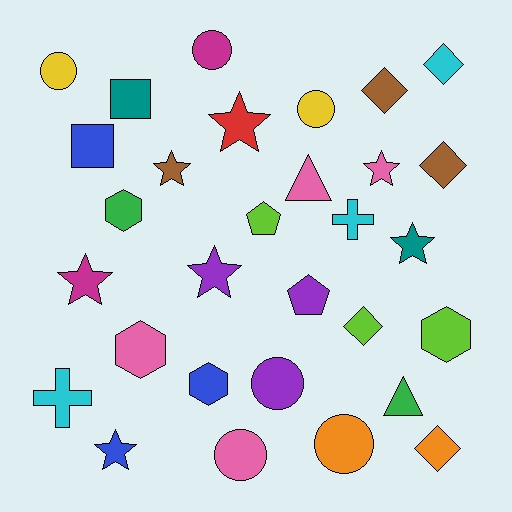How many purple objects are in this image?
There are 3 purple objects.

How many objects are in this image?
There are 30 objects.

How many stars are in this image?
There are 7 stars.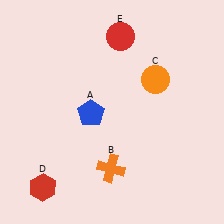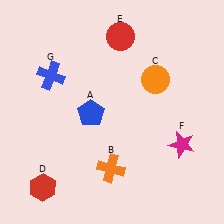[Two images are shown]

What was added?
A magenta star (F), a blue cross (G) were added in Image 2.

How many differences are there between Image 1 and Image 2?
There are 2 differences between the two images.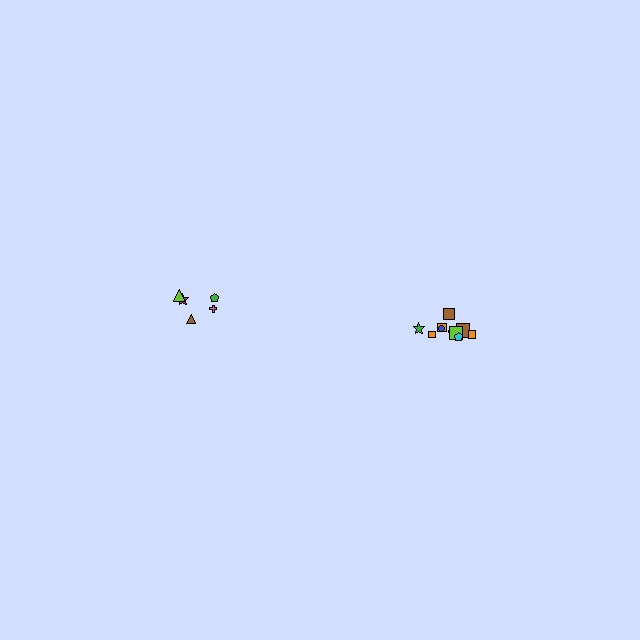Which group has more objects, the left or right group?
The right group.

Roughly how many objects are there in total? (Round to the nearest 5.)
Roughly 15 objects in total.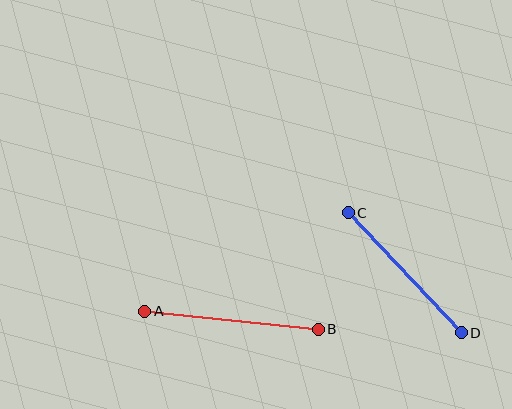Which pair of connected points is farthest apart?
Points A and B are farthest apart.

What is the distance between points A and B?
The distance is approximately 175 pixels.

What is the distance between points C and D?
The distance is approximately 165 pixels.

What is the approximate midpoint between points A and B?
The midpoint is at approximately (231, 320) pixels.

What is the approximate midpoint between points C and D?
The midpoint is at approximately (405, 273) pixels.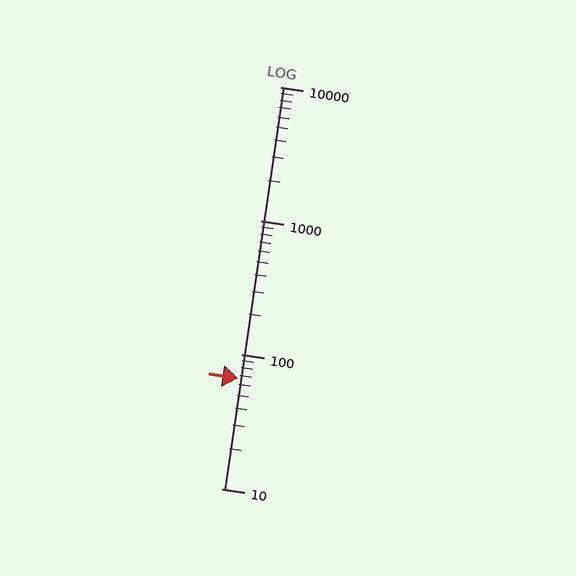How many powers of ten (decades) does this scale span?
The scale spans 3 decades, from 10 to 10000.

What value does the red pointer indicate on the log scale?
The pointer indicates approximately 67.